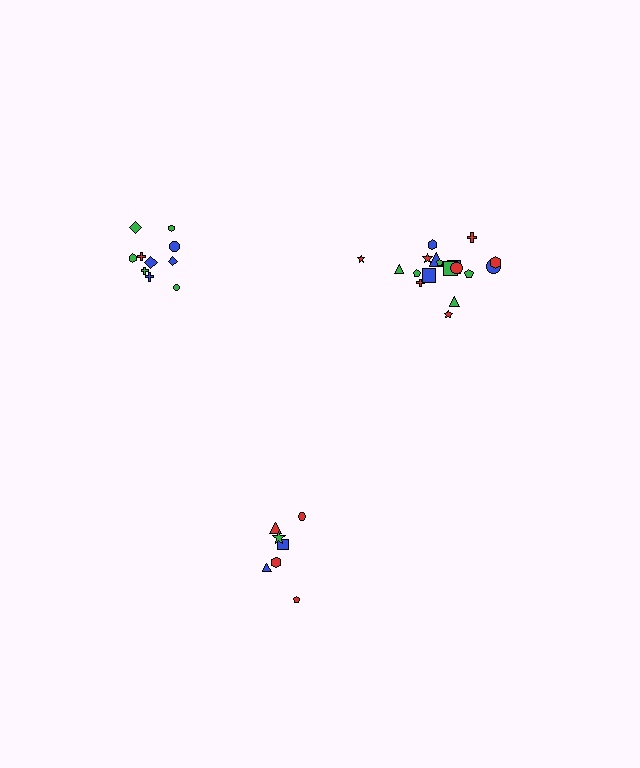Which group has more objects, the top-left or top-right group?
The top-right group.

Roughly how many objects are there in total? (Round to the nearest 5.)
Roughly 35 objects in total.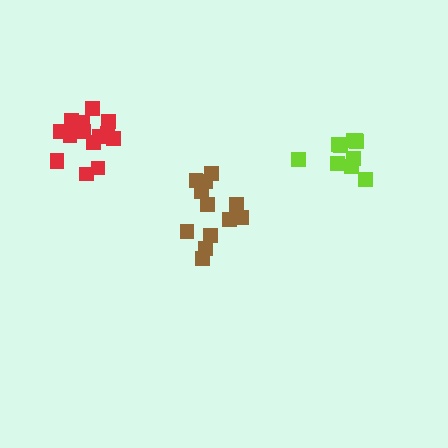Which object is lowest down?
The brown cluster is bottommost.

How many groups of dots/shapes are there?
There are 3 groups.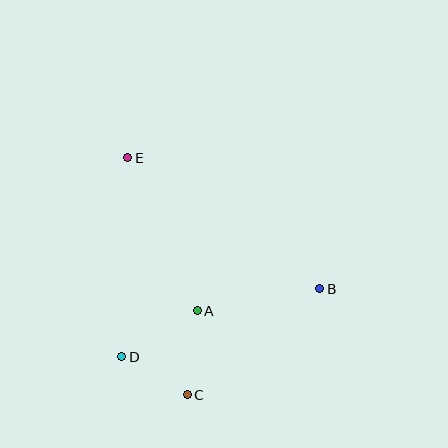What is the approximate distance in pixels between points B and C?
The distance between B and C is approximately 170 pixels.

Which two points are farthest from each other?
Points C and E are farthest from each other.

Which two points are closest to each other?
Points C and D are closest to each other.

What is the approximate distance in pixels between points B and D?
The distance between B and D is approximately 210 pixels.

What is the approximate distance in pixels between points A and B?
The distance between A and B is approximately 125 pixels.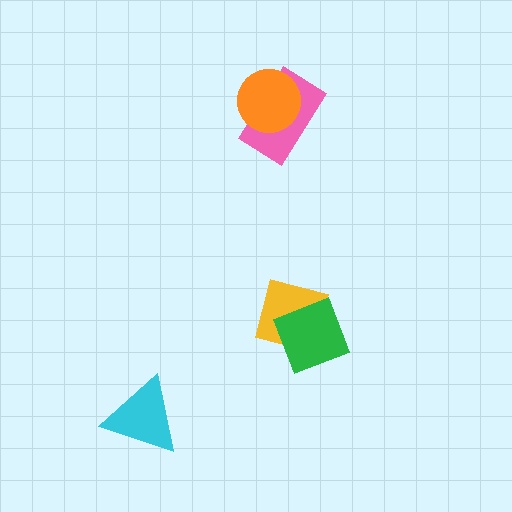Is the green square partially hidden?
No, no other shape covers it.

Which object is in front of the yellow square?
The green square is in front of the yellow square.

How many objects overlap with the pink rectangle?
1 object overlaps with the pink rectangle.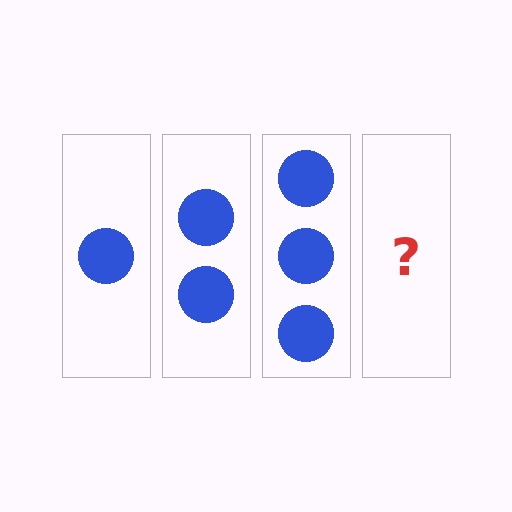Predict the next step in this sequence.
The next step is 4 circles.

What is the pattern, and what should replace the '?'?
The pattern is that each step adds one more circle. The '?' should be 4 circles.